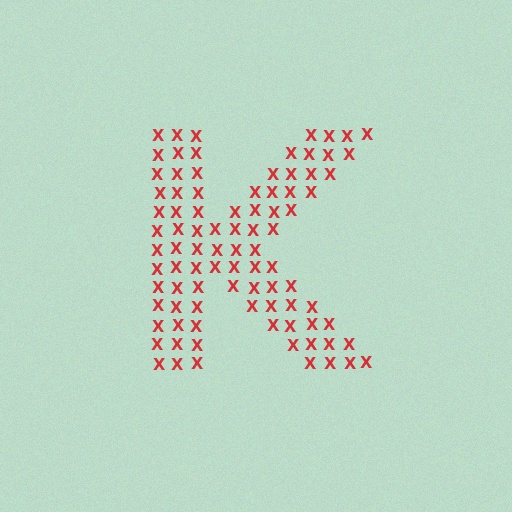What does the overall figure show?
The overall figure shows the letter K.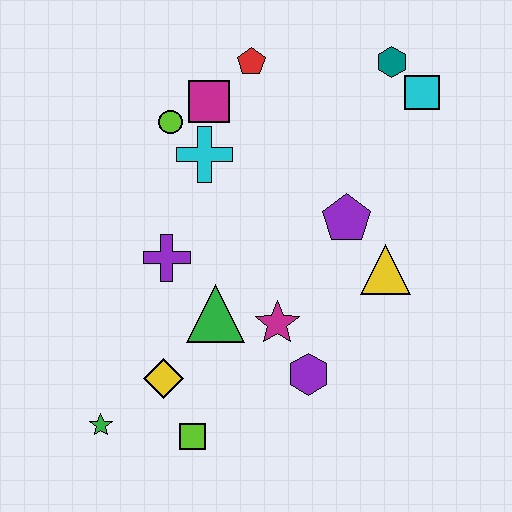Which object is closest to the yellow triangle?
The purple pentagon is closest to the yellow triangle.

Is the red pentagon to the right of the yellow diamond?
Yes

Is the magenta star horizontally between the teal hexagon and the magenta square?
Yes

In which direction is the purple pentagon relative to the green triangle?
The purple pentagon is to the right of the green triangle.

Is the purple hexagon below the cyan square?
Yes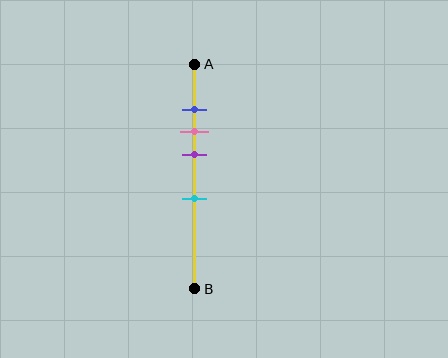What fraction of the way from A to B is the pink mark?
The pink mark is approximately 30% (0.3) of the way from A to B.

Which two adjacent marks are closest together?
The blue and pink marks are the closest adjacent pair.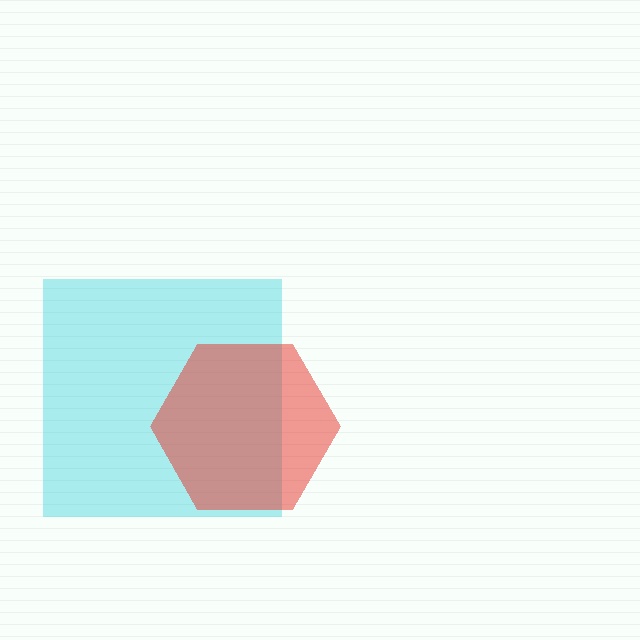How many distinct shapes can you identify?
There are 2 distinct shapes: a cyan square, a red hexagon.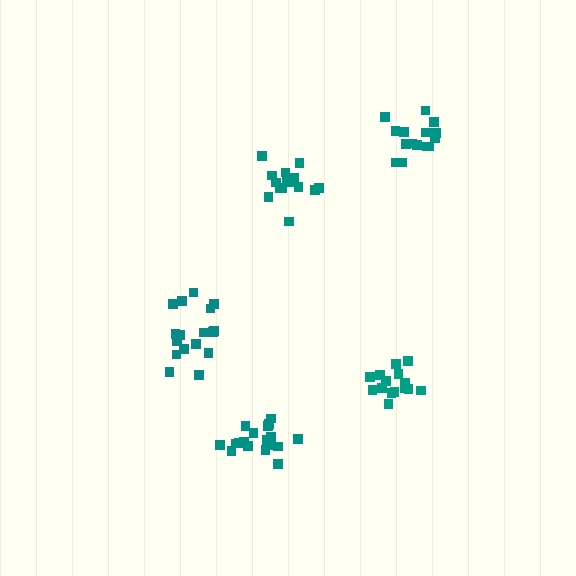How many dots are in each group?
Group 1: 18 dots, Group 2: 18 dots, Group 3: 15 dots, Group 4: 16 dots, Group 5: 15 dots (82 total).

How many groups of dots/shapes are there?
There are 5 groups.